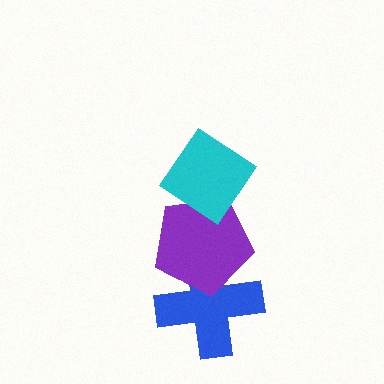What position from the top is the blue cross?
The blue cross is 3rd from the top.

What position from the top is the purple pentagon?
The purple pentagon is 2nd from the top.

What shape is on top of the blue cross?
The purple pentagon is on top of the blue cross.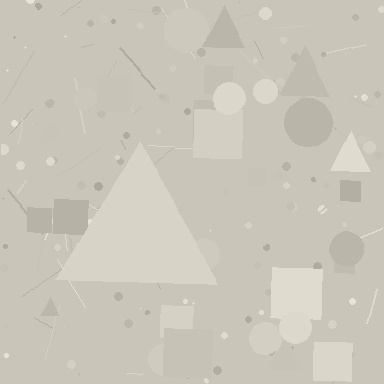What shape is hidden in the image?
A triangle is hidden in the image.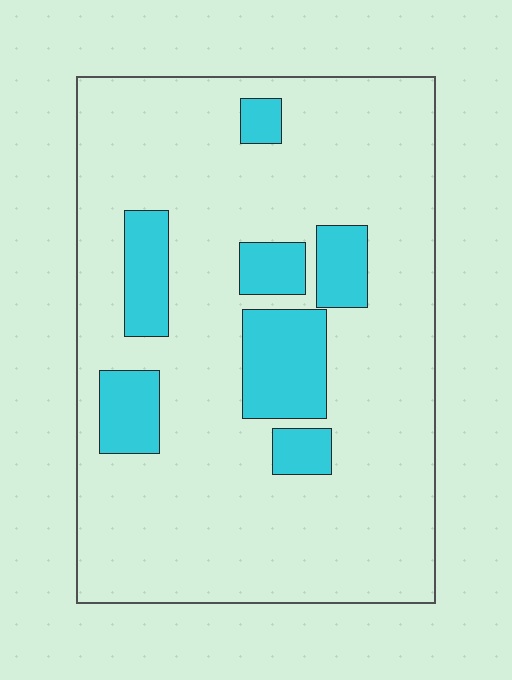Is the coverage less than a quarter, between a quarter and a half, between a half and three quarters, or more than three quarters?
Less than a quarter.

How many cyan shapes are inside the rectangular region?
7.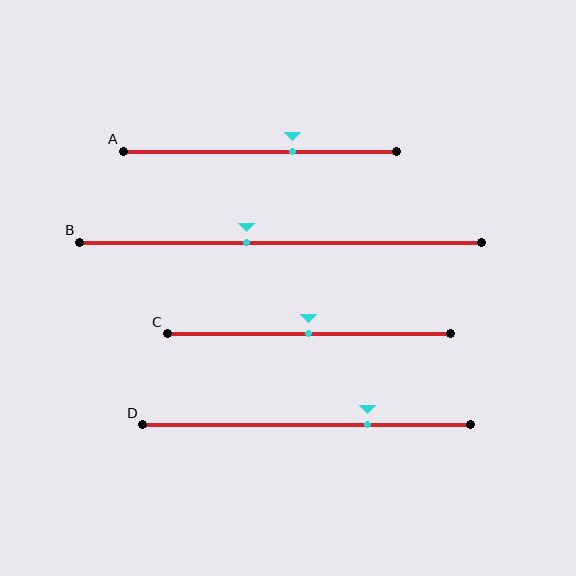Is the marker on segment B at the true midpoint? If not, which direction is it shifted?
No, the marker on segment B is shifted to the left by about 9% of the segment length.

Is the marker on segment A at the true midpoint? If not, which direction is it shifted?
No, the marker on segment A is shifted to the right by about 12% of the segment length.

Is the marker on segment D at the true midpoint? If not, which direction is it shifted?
No, the marker on segment D is shifted to the right by about 19% of the segment length.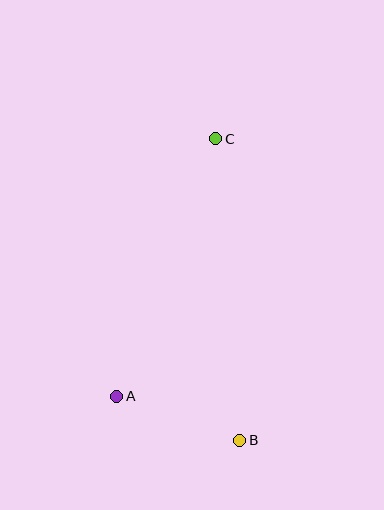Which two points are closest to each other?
Points A and B are closest to each other.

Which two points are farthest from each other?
Points B and C are farthest from each other.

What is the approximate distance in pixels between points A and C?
The distance between A and C is approximately 276 pixels.